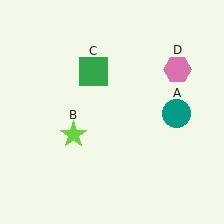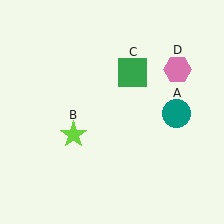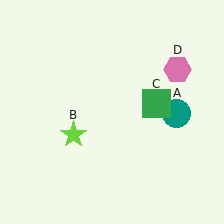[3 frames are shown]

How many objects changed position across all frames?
1 object changed position: green square (object C).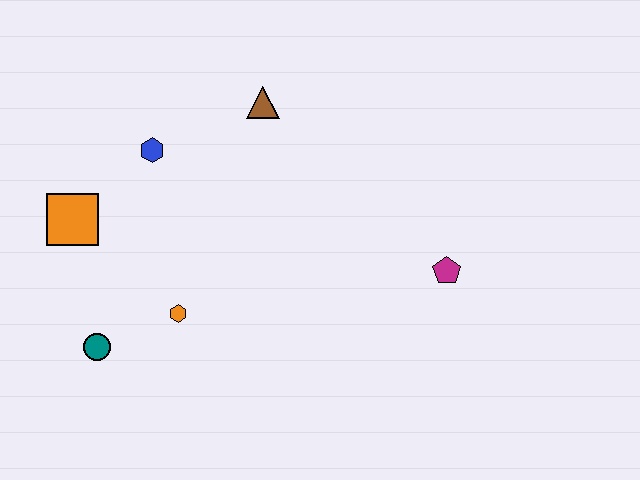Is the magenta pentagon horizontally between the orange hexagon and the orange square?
No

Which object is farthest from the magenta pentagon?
The orange square is farthest from the magenta pentagon.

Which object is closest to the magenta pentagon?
The brown triangle is closest to the magenta pentagon.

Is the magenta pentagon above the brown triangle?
No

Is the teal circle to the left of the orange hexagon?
Yes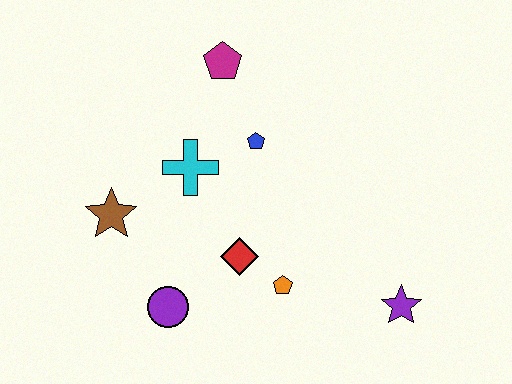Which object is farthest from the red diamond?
The magenta pentagon is farthest from the red diamond.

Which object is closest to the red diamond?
The orange pentagon is closest to the red diamond.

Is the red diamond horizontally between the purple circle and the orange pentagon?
Yes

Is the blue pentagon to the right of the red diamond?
Yes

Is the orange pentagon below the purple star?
No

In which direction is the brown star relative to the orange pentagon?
The brown star is to the left of the orange pentagon.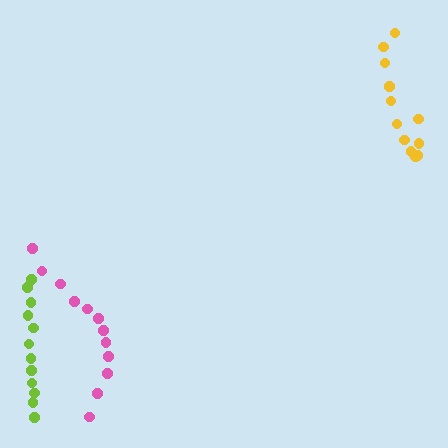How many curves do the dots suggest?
There are 3 distinct paths.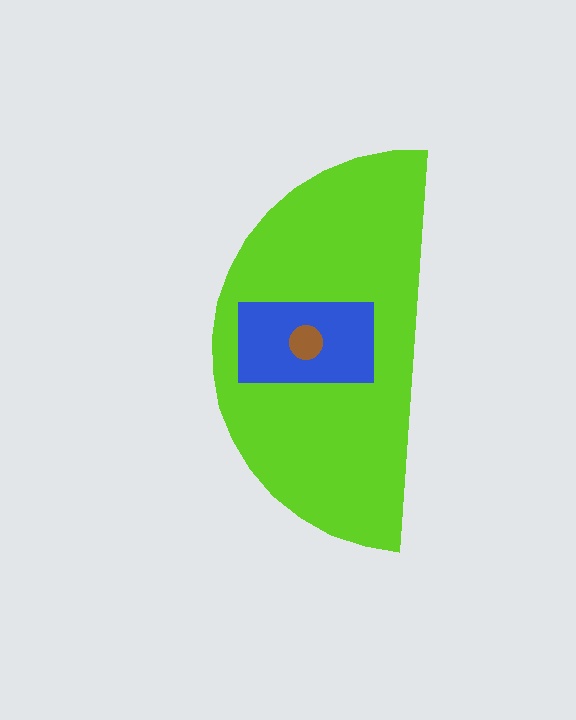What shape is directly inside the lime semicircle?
The blue rectangle.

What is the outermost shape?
The lime semicircle.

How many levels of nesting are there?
3.